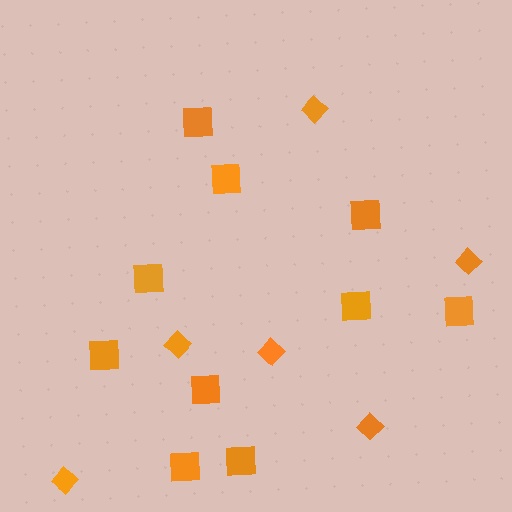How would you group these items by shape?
There are 2 groups: one group of squares (10) and one group of diamonds (6).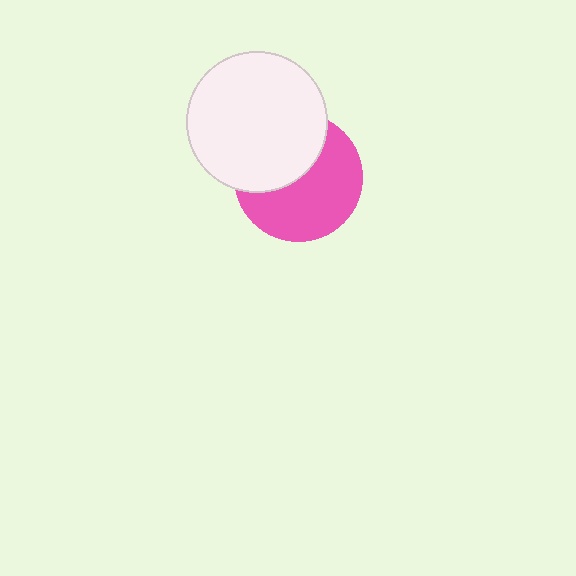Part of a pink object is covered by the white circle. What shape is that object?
It is a circle.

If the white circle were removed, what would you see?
You would see the complete pink circle.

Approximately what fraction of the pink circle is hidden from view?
Roughly 42% of the pink circle is hidden behind the white circle.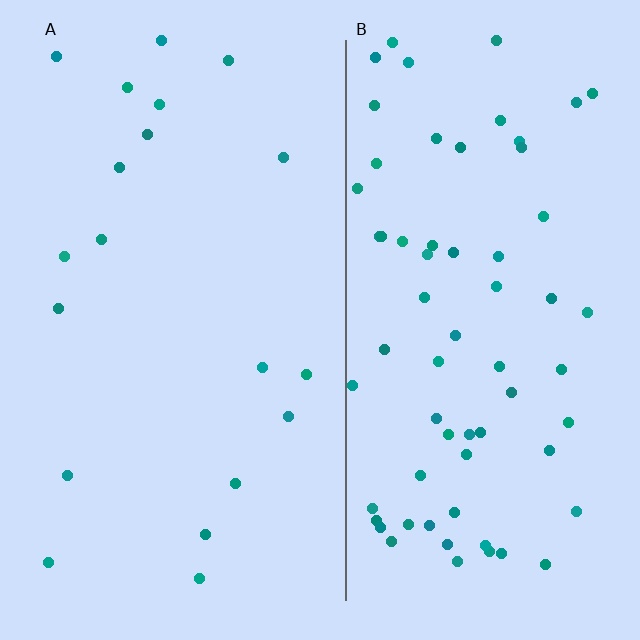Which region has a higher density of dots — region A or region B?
B (the right).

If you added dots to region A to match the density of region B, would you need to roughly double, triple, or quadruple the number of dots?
Approximately triple.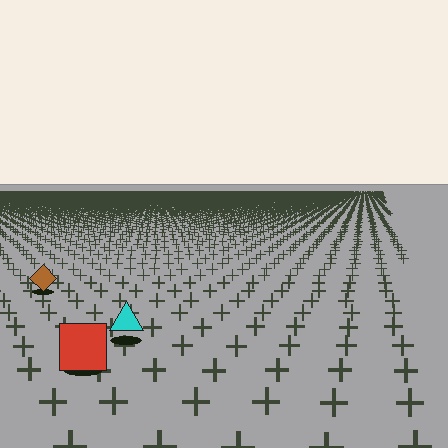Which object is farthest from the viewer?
The brown diamond is farthest from the viewer. It appears smaller and the ground texture around it is denser.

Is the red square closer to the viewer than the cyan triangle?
Yes. The red square is closer — you can tell from the texture gradient: the ground texture is coarser near it.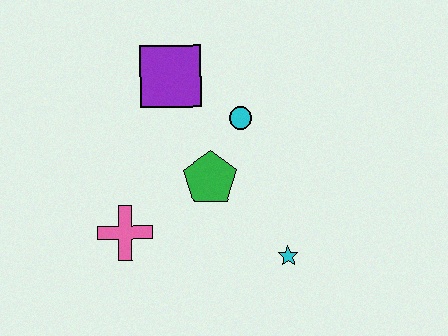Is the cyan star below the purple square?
Yes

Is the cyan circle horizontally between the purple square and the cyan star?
Yes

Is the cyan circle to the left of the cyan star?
Yes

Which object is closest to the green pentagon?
The cyan circle is closest to the green pentagon.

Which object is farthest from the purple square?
The cyan star is farthest from the purple square.